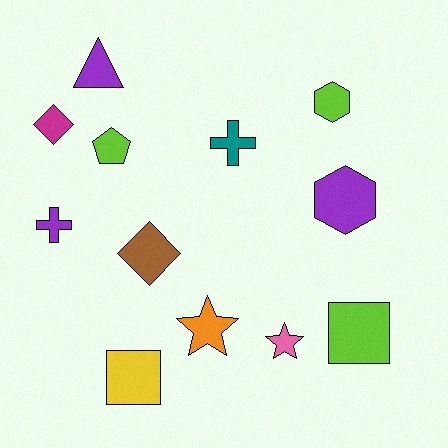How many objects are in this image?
There are 12 objects.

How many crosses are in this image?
There are 2 crosses.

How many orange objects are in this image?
There is 1 orange object.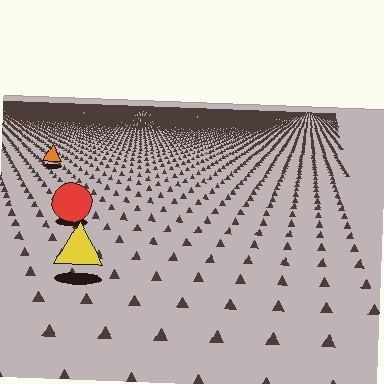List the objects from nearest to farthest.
From nearest to farthest: the yellow triangle, the red circle, the orange triangle.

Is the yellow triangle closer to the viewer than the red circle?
Yes. The yellow triangle is closer — you can tell from the texture gradient: the ground texture is coarser near it.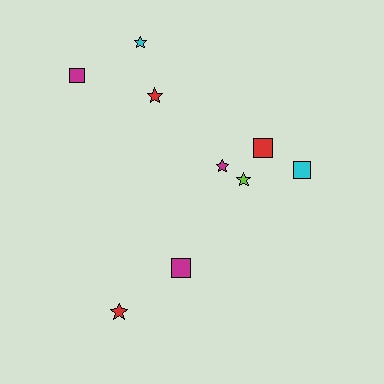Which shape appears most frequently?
Star, with 5 objects.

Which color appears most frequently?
Magenta, with 3 objects.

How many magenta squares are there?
There are 2 magenta squares.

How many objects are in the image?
There are 9 objects.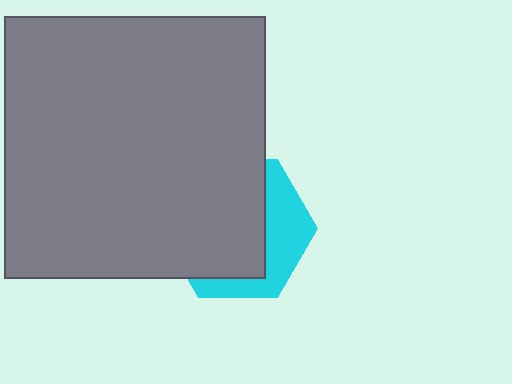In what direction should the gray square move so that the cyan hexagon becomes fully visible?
The gray square should move toward the upper-left. That is the shortest direction to clear the overlap and leave the cyan hexagon fully visible.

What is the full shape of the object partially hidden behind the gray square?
The partially hidden object is a cyan hexagon.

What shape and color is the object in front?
The object in front is a gray square.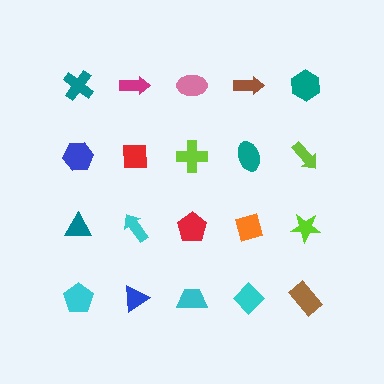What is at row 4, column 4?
A cyan diamond.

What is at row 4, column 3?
A cyan trapezoid.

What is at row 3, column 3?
A red pentagon.